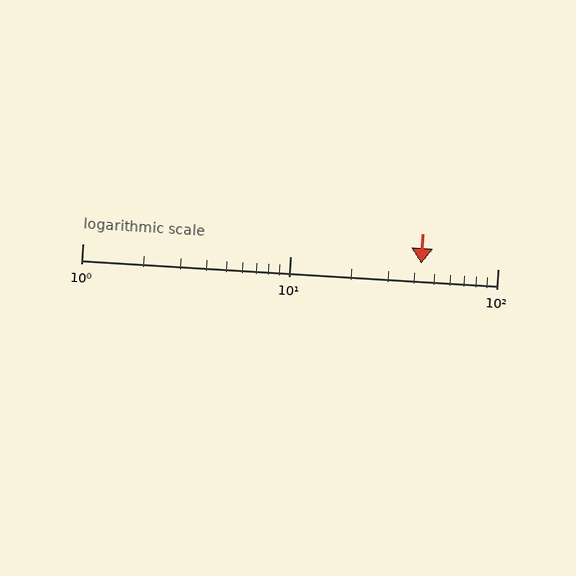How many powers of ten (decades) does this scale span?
The scale spans 2 decades, from 1 to 100.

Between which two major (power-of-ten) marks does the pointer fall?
The pointer is between 10 and 100.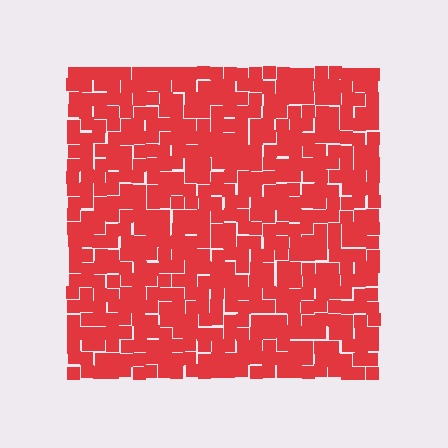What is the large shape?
The large shape is a square.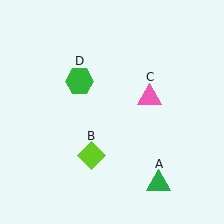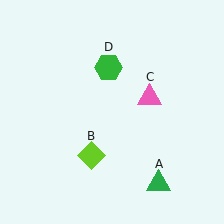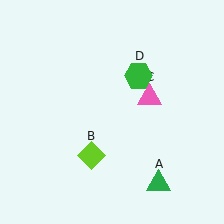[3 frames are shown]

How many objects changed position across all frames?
1 object changed position: green hexagon (object D).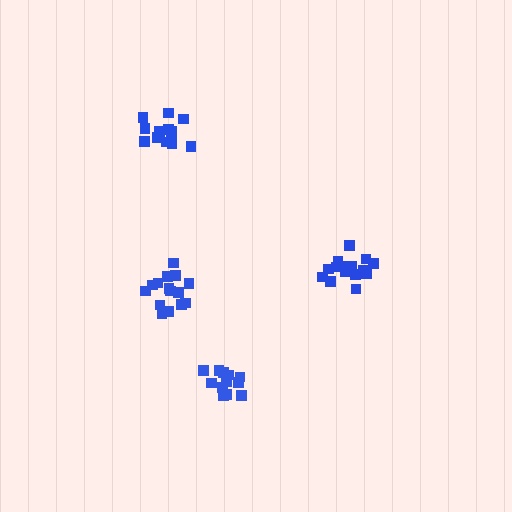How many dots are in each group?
Group 1: 12 dots, Group 2: 16 dots, Group 3: 15 dots, Group 4: 13 dots (56 total).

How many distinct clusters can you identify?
There are 4 distinct clusters.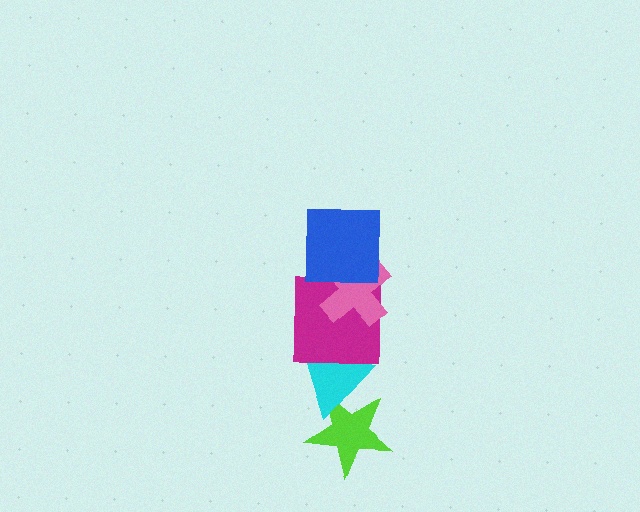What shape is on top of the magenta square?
The pink cross is on top of the magenta square.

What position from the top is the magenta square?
The magenta square is 3rd from the top.